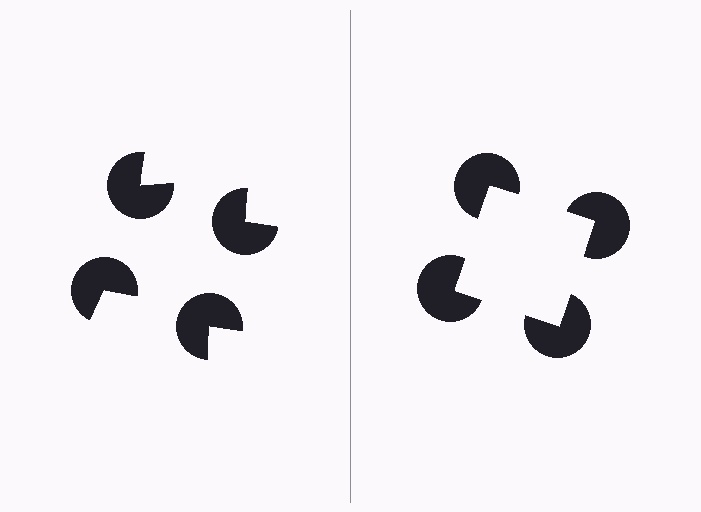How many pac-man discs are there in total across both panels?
8 — 4 on each side.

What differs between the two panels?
The pac-man discs are positioned identically on both sides; only the wedge orientations differ. On the right they align to a square; on the left they are misaligned.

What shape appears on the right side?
An illusory square.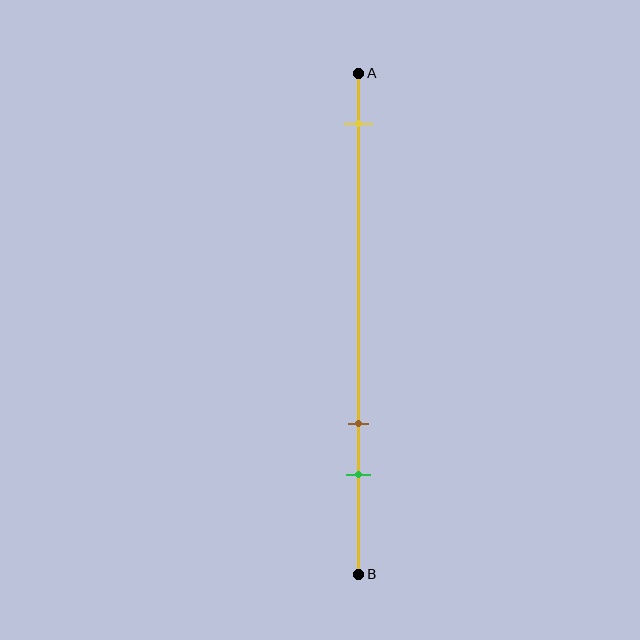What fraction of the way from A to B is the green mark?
The green mark is approximately 80% (0.8) of the way from A to B.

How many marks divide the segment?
There are 3 marks dividing the segment.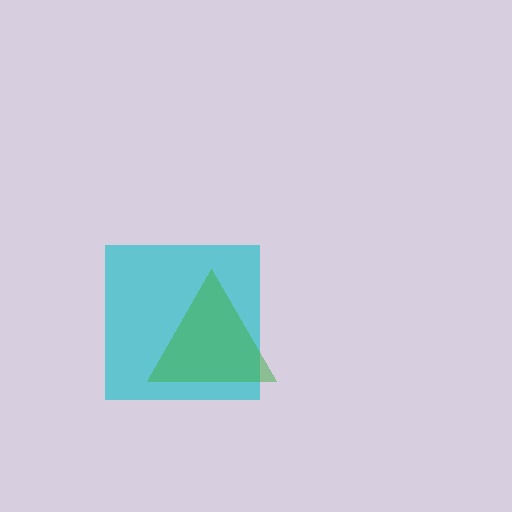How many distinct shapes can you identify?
There are 2 distinct shapes: a cyan square, a green triangle.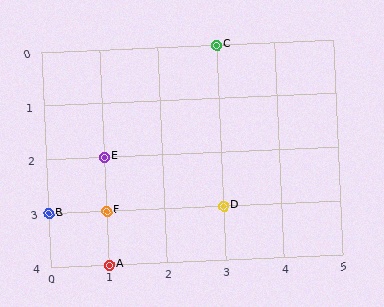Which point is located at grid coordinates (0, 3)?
Point B is at (0, 3).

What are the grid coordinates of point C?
Point C is at grid coordinates (3, 0).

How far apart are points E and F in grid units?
Points E and F are 1 row apart.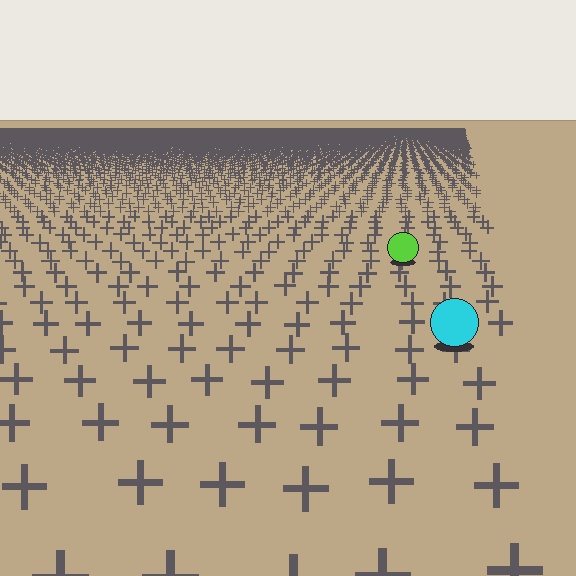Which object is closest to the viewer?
The cyan circle is closest. The texture marks near it are larger and more spread out.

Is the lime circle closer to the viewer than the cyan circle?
No. The cyan circle is closer — you can tell from the texture gradient: the ground texture is coarser near it.